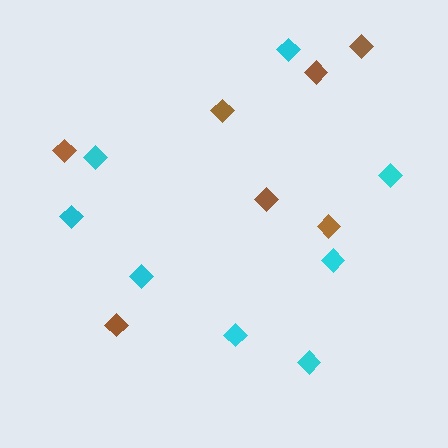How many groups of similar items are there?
There are 2 groups: one group of brown diamonds (7) and one group of cyan diamonds (8).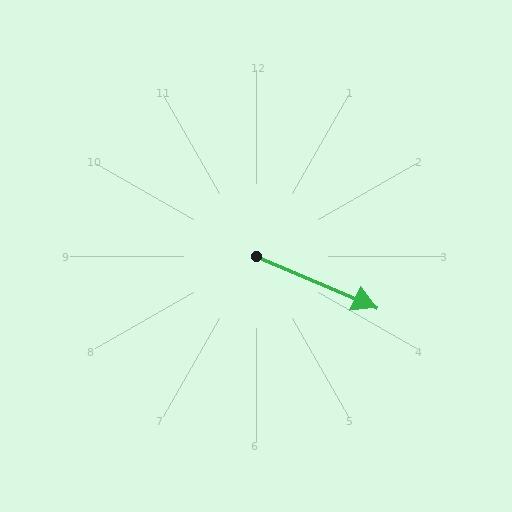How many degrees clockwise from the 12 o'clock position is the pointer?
Approximately 113 degrees.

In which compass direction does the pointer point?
Southeast.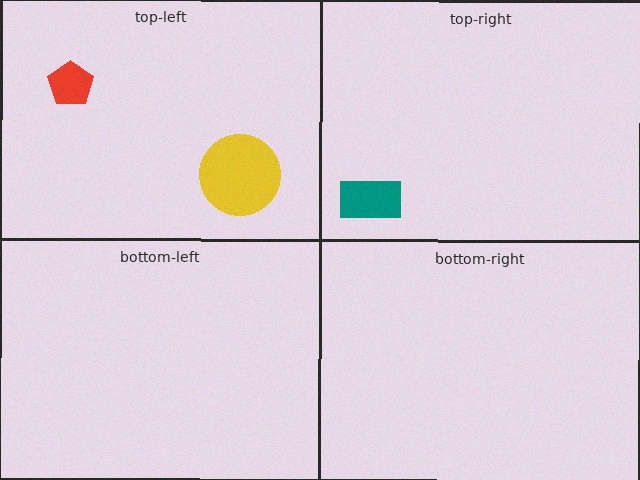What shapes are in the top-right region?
The teal rectangle.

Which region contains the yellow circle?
The top-left region.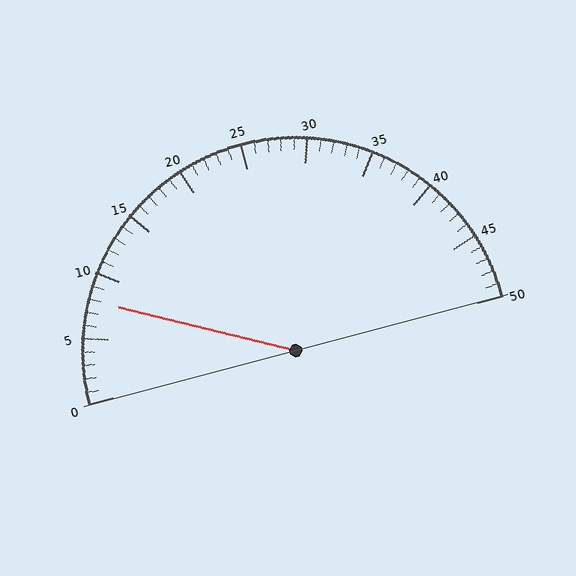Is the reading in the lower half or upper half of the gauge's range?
The reading is in the lower half of the range (0 to 50).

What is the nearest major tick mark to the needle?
The nearest major tick mark is 10.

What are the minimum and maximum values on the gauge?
The gauge ranges from 0 to 50.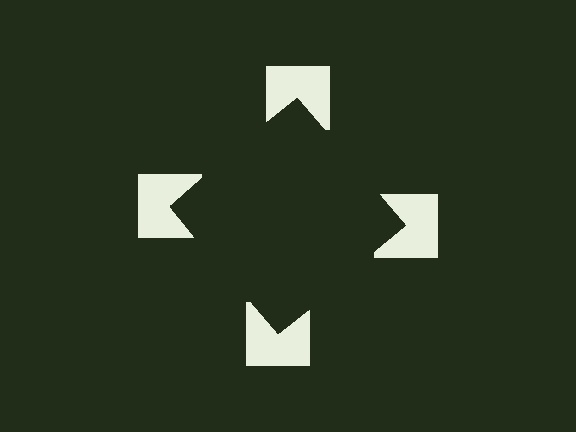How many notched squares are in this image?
There are 4 — one at each vertex of the illusory square.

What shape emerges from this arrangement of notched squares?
An illusory square — its edges are inferred from the aligned wedge cuts in the notched squares, not physically drawn.